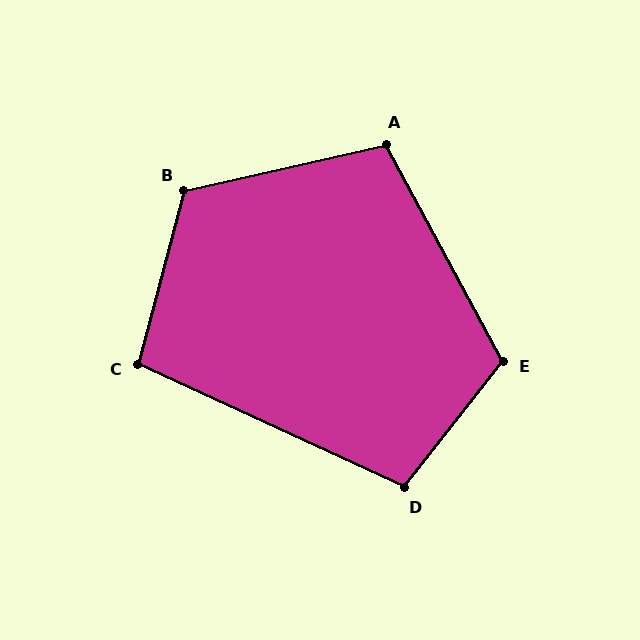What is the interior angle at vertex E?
Approximately 114 degrees (obtuse).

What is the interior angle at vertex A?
Approximately 105 degrees (obtuse).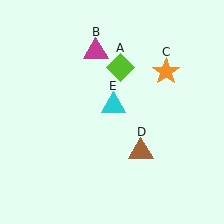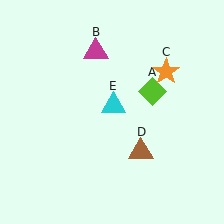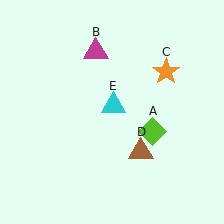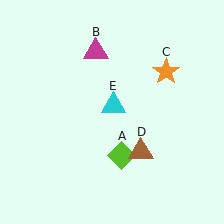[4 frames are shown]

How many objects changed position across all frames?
1 object changed position: lime diamond (object A).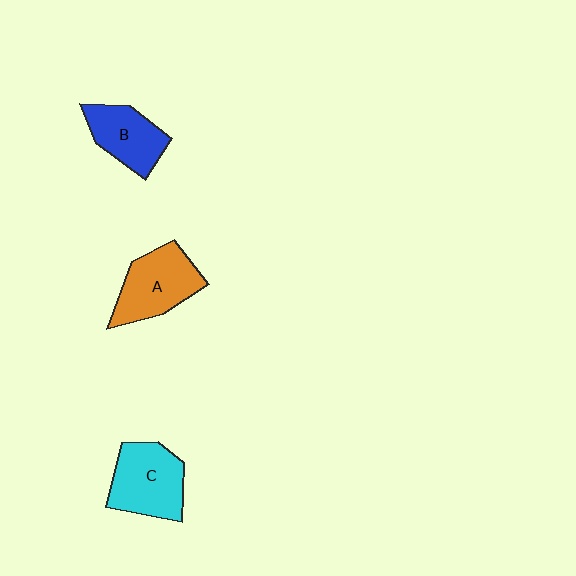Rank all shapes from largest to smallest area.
From largest to smallest: C (cyan), A (orange), B (blue).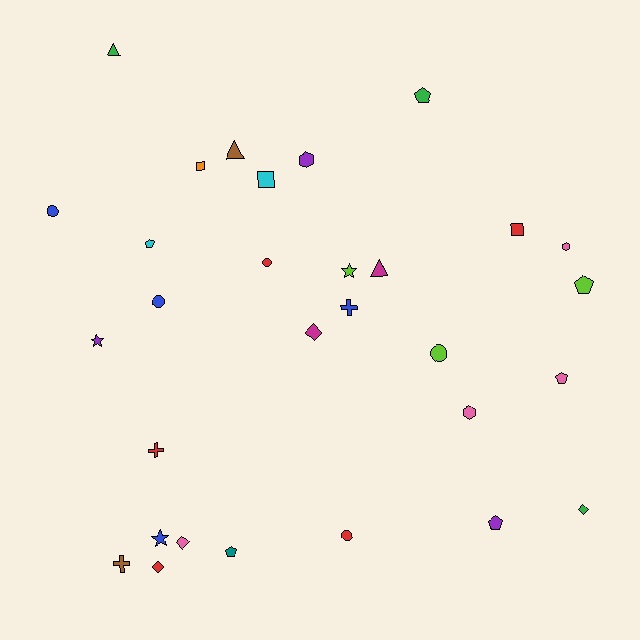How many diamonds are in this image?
There are 4 diamonds.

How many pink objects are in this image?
There are 4 pink objects.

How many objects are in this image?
There are 30 objects.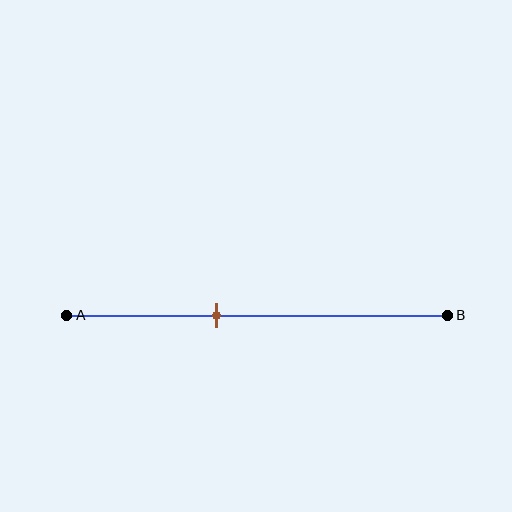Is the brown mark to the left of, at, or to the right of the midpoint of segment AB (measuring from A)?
The brown mark is to the left of the midpoint of segment AB.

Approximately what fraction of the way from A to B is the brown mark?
The brown mark is approximately 40% of the way from A to B.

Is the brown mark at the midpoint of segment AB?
No, the mark is at about 40% from A, not at the 50% midpoint.